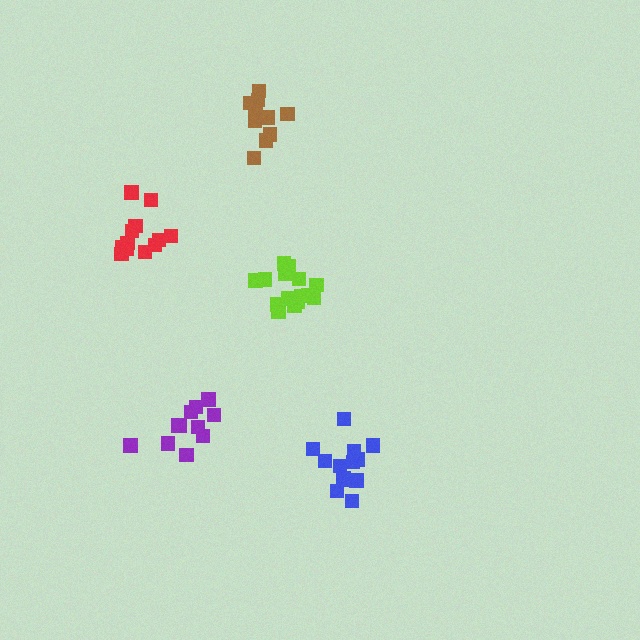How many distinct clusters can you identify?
There are 5 distinct clusters.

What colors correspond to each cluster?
The clusters are colored: brown, lime, blue, red, purple.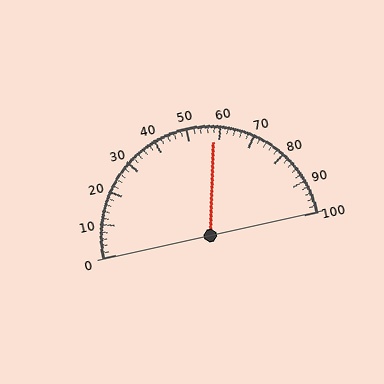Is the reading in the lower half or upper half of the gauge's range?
The reading is in the upper half of the range (0 to 100).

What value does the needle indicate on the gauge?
The needle indicates approximately 58.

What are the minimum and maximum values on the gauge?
The gauge ranges from 0 to 100.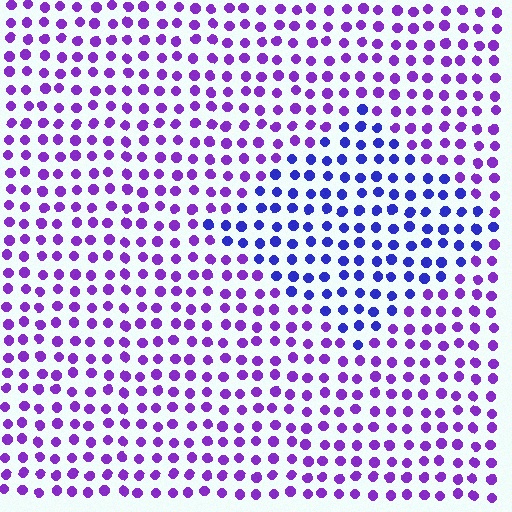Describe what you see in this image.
The image is filled with small purple elements in a uniform arrangement. A diamond-shaped region is visible where the elements are tinted to a slightly different hue, forming a subtle color boundary.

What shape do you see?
I see a diamond.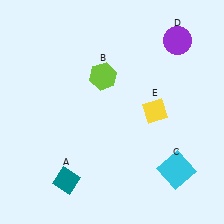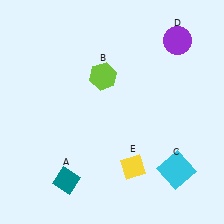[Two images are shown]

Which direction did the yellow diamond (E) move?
The yellow diamond (E) moved down.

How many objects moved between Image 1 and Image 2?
1 object moved between the two images.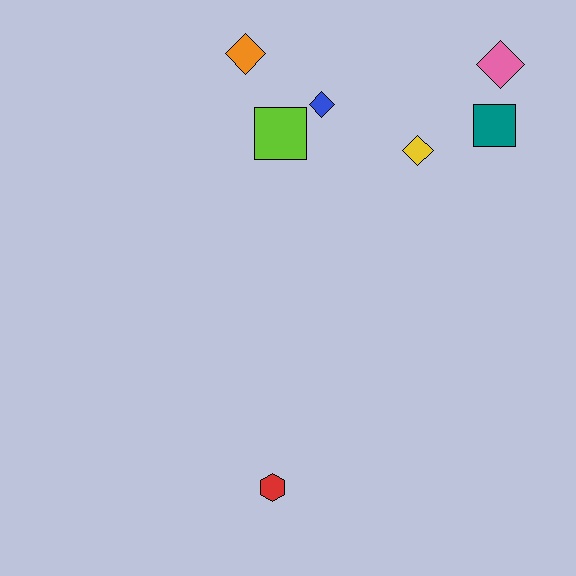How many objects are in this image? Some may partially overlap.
There are 7 objects.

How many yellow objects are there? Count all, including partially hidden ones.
There is 1 yellow object.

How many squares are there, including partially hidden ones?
There are 2 squares.